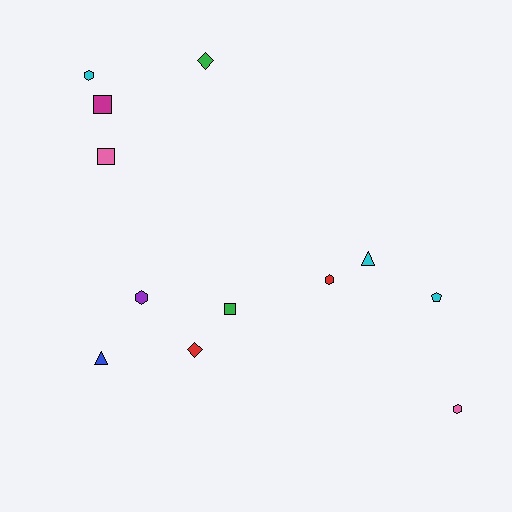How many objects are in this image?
There are 12 objects.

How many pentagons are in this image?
There is 1 pentagon.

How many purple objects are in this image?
There is 1 purple object.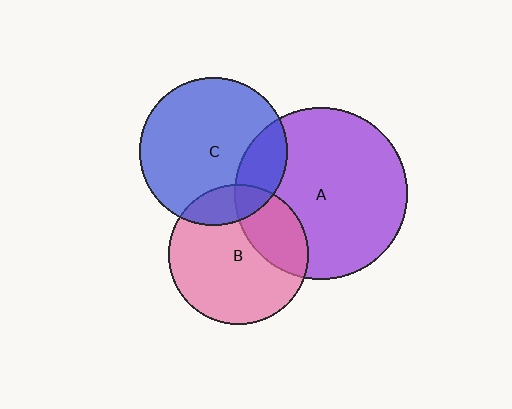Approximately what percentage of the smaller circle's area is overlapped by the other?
Approximately 15%.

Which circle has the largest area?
Circle A (purple).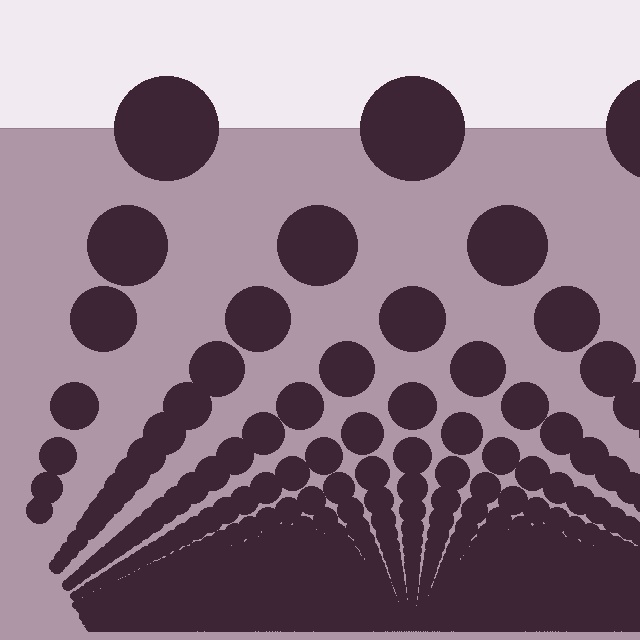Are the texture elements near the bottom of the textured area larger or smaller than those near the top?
Smaller. The gradient is inverted — elements near the bottom are smaller and denser.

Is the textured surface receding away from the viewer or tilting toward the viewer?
The surface appears to tilt toward the viewer. Texture elements get larger and sparser toward the top.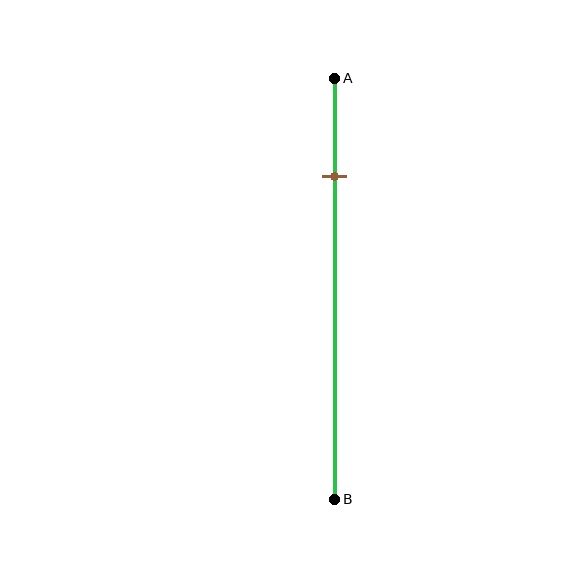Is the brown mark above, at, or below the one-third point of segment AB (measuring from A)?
The brown mark is above the one-third point of segment AB.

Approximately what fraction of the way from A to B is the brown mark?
The brown mark is approximately 25% of the way from A to B.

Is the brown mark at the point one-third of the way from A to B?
No, the mark is at about 25% from A, not at the 33% one-third point.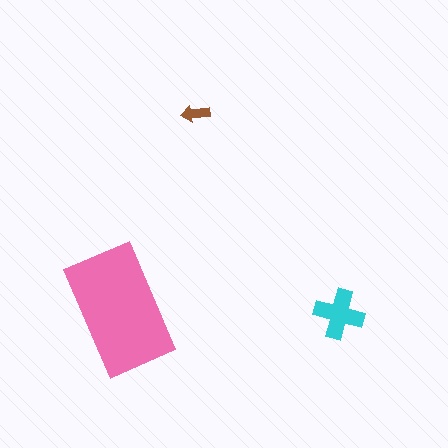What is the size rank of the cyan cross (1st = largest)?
2nd.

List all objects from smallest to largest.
The brown arrow, the cyan cross, the pink rectangle.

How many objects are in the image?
There are 3 objects in the image.